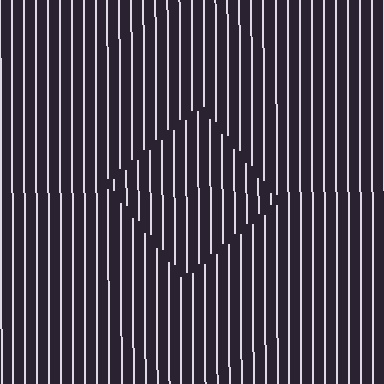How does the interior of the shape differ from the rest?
The interior of the shape contains the same grating, shifted by half a period — the contour is defined by the phase discontinuity where line-ends from the inner and outer gratings abut.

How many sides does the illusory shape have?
4 sides — the line-ends trace a square.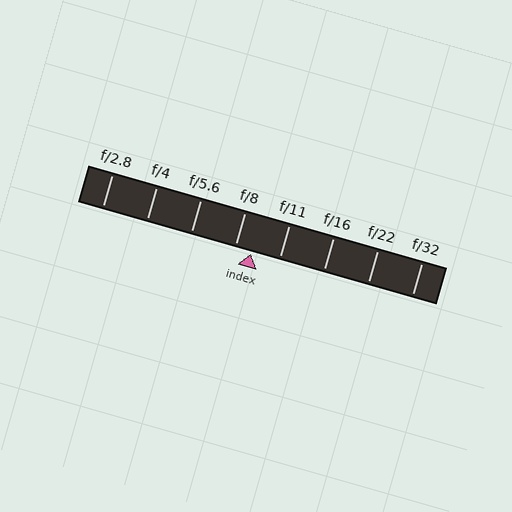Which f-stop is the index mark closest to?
The index mark is closest to f/8.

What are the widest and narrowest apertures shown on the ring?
The widest aperture shown is f/2.8 and the narrowest is f/32.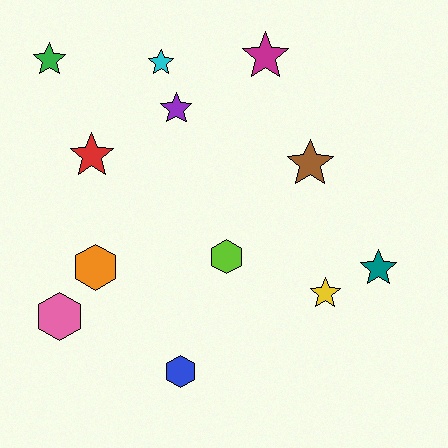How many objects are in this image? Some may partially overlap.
There are 12 objects.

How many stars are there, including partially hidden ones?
There are 8 stars.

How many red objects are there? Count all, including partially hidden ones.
There is 1 red object.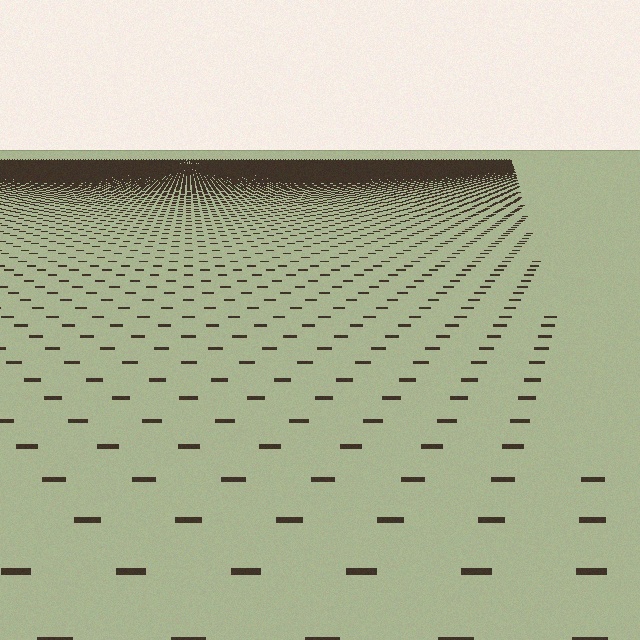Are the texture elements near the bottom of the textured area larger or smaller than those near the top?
Larger. Near the bottom, elements are closer to the viewer and appear at a bigger on-screen size.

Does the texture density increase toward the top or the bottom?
Density increases toward the top.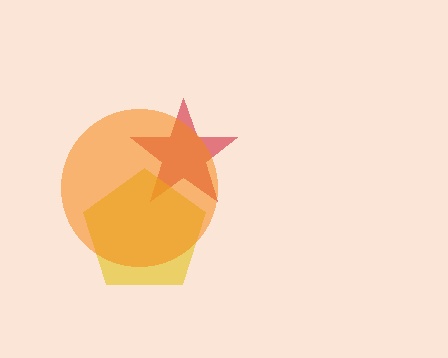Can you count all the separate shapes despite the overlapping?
Yes, there are 3 separate shapes.